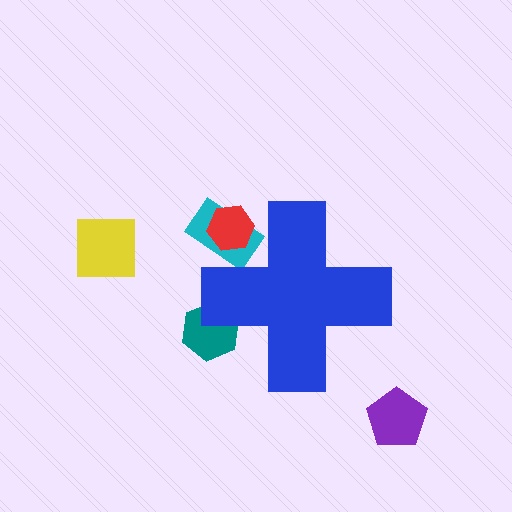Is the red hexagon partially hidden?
Yes, the red hexagon is partially hidden behind the blue cross.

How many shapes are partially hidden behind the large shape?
3 shapes are partially hidden.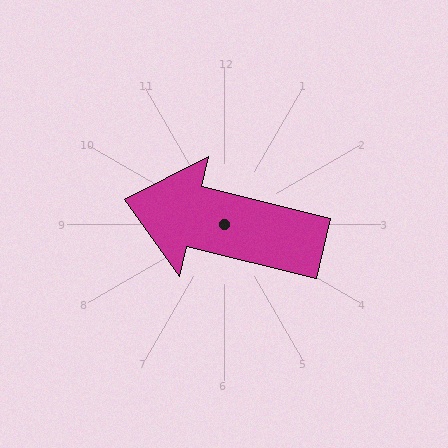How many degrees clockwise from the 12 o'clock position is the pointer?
Approximately 284 degrees.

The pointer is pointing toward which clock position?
Roughly 9 o'clock.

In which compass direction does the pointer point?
West.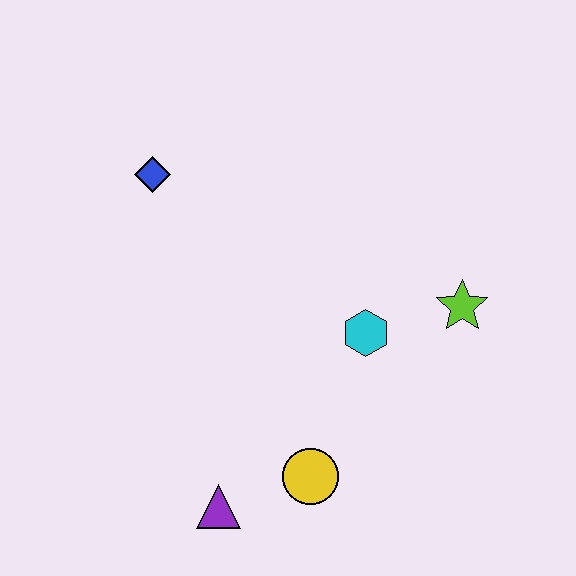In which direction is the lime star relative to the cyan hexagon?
The lime star is to the right of the cyan hexagon.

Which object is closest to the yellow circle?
The purple triangle is closest to the yellow circle.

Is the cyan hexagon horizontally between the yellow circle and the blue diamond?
No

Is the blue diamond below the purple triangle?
No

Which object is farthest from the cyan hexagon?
The blue diamond is farthest from the cyan hexagon.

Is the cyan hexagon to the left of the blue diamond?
No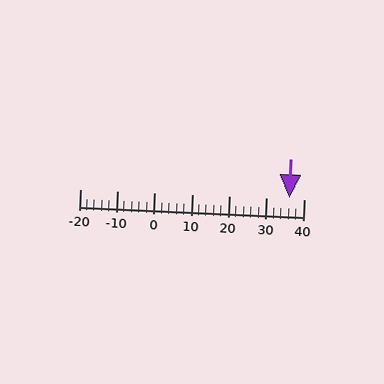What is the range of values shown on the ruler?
The ruler shows values from -20 to 40.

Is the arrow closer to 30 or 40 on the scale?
The arrow is closer to 40.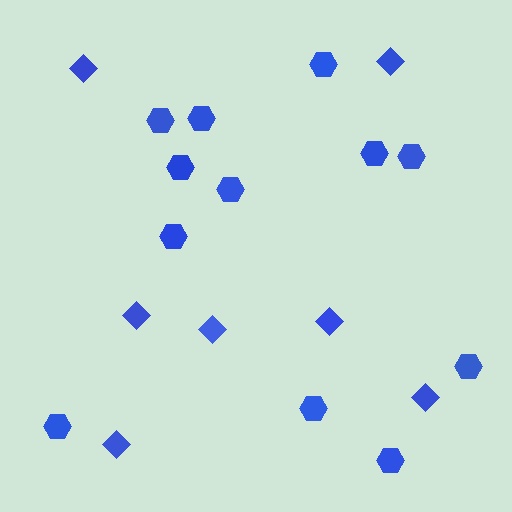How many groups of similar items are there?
There are 2 groups: one group of diamonds (7) and one group of hexagons (12).